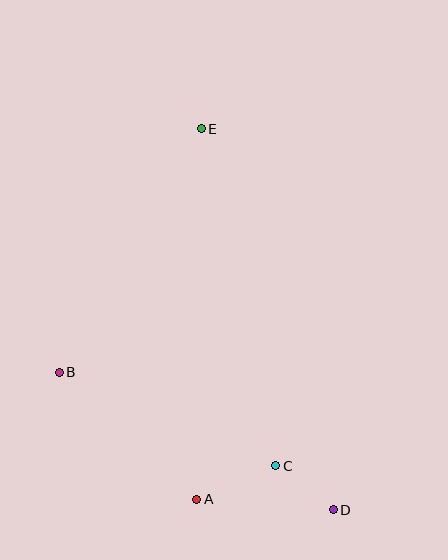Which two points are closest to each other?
Points C and D are closest to each other.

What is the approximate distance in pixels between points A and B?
The distance between A and B is approximately 187 pixels.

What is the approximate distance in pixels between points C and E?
The distance between C and E is approximately 345 pixels.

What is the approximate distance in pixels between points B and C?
The distance between B and C is approximately 236 pixels.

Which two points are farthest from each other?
Points D and E are farthest from each other.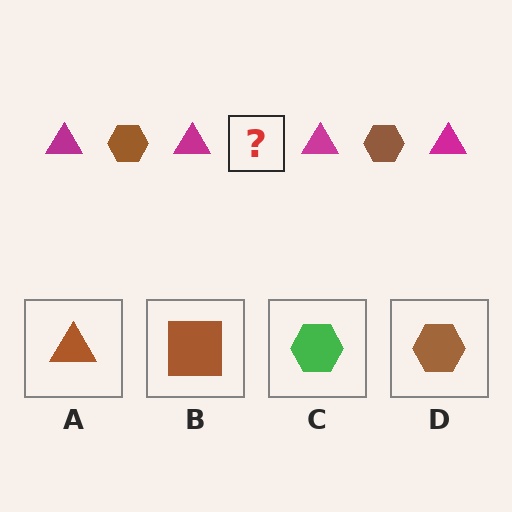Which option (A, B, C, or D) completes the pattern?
D.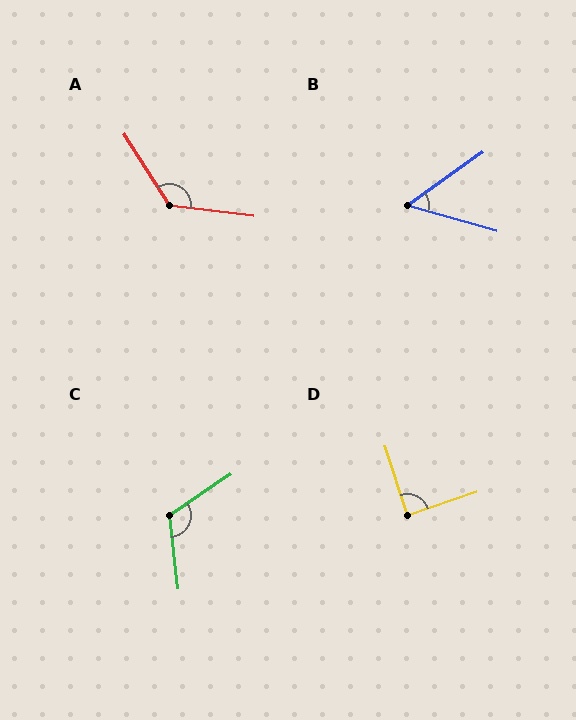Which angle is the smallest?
B, at approximately 51 degrees.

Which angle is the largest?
A, at approximately 130 degrees.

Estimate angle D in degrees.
Approximately 89 degrees.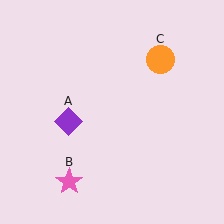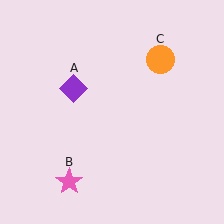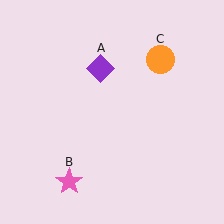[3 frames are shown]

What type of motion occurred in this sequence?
The purple diamond (object A) rotated clockwise around the center of the scene.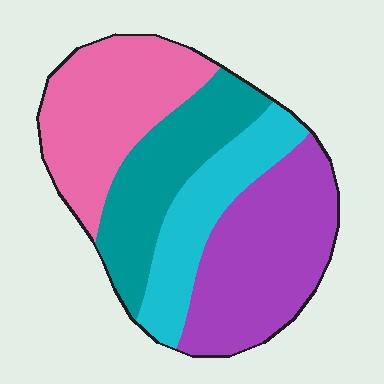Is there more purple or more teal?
Purple.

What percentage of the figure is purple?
Purple takes up between a quarter and a half of the figure.